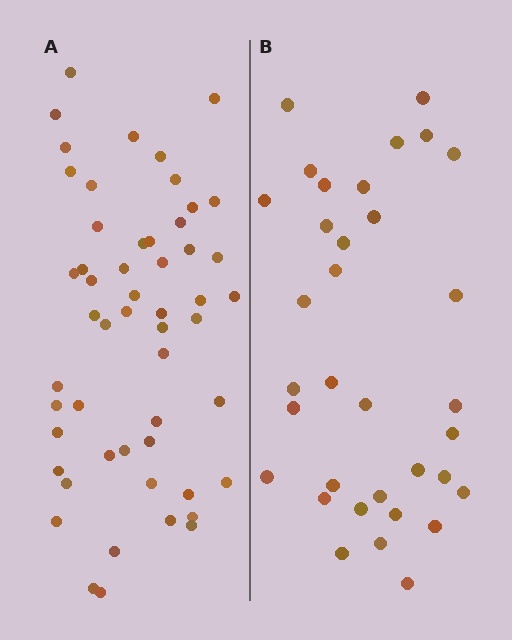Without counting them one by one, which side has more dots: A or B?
Region A (the left region) has more dots.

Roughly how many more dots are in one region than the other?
Region A has approximately 20 more dots than region B.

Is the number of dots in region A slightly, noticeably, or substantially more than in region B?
Region A has substantially more. The ratio is roughly 1.6 to 1.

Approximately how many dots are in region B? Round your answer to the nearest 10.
About 30 dots. (The exact count is 34, which rounds to 30.)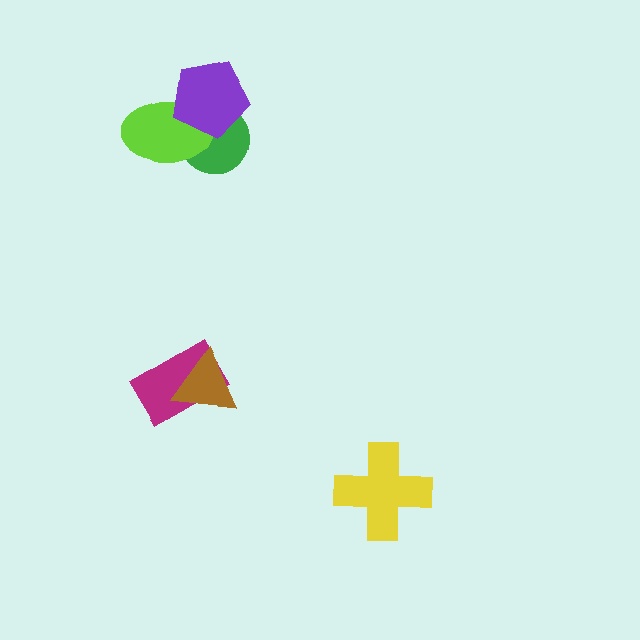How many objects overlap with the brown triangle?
1 object overlaps with the brown triangle.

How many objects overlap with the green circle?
2 objects overlap with the green circle.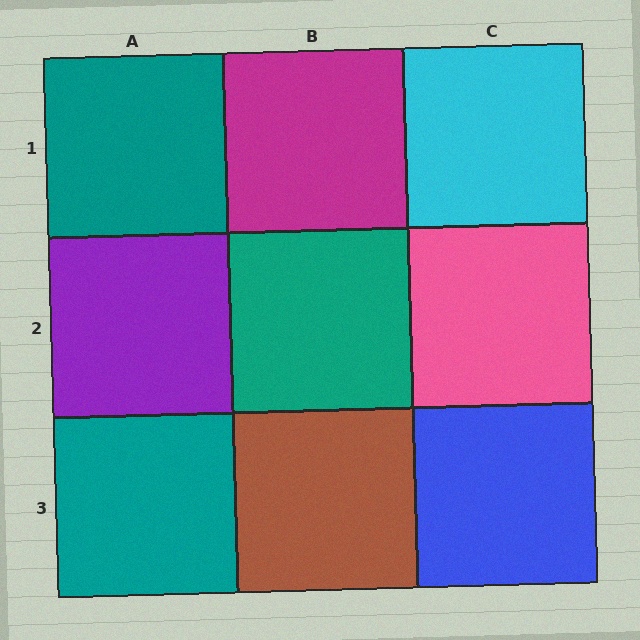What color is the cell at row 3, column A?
Teal.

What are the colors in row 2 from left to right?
Purple, teal, pink.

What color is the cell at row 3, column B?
Brown.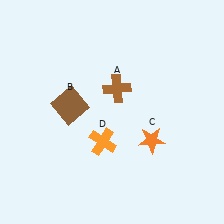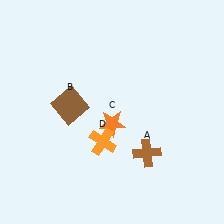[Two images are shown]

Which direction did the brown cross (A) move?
The brown cross (A) moved down.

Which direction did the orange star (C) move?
The orange star (C) moved left.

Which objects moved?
The objects that moved are: the brown cross (A), the orange star (C).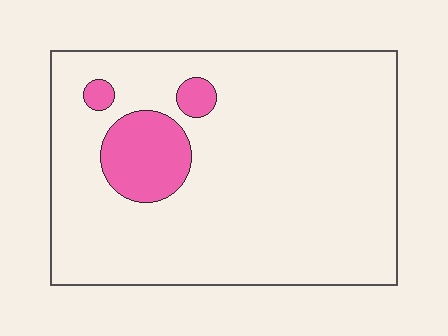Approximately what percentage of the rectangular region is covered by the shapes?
Approximately 10%.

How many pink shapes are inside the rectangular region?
3.